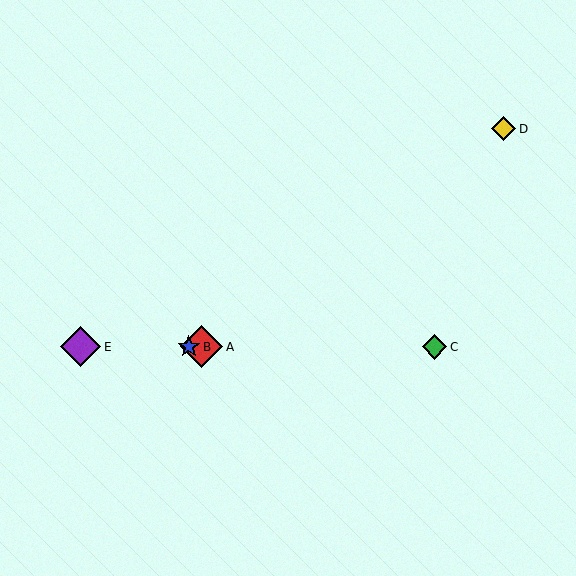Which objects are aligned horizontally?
Objects A, B, C, E are aligned horizontally.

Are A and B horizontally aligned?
Yes, both are at y≈347.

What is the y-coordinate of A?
Object A is at y≈347.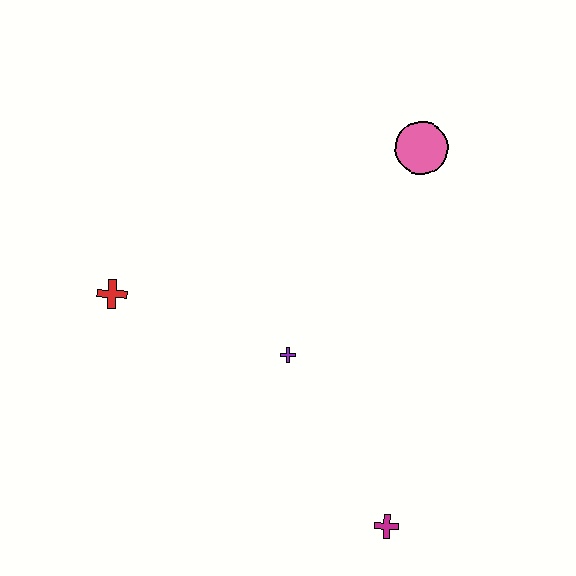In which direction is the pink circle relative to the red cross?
The pink circle is to the right of the red cross.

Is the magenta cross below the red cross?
Yes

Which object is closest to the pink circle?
The purple cross is closest to the pink circle.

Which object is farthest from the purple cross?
The pink circle is farthest from the purple cross.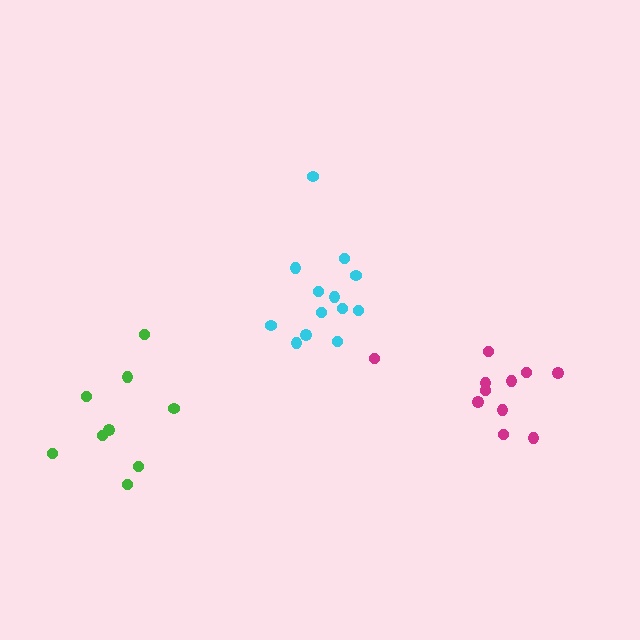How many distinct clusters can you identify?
There are 3 distinct clusters.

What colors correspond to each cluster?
The clusters are colored: magenta, green, cyan.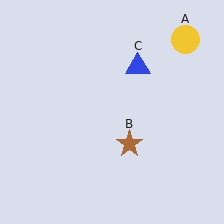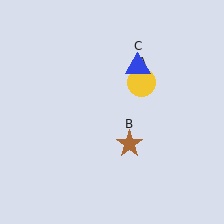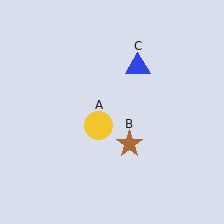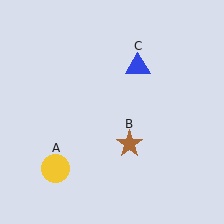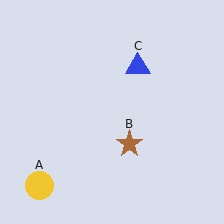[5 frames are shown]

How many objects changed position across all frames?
1 object changed position: yellow circle (object A).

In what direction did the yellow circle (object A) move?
The yellow circle (object A) moved down and to the left.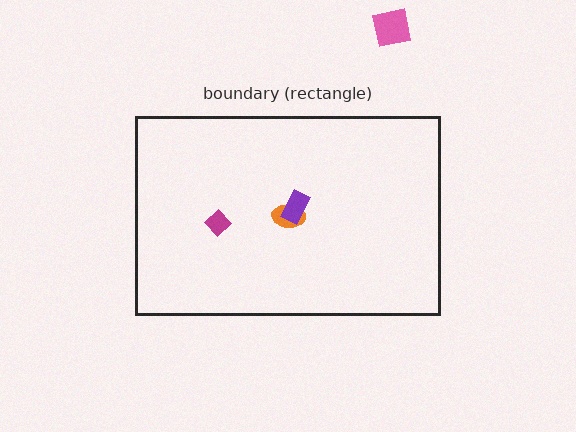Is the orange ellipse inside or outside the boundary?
Inside.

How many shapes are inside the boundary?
3 inside, 1 outside.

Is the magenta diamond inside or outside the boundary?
Inside.